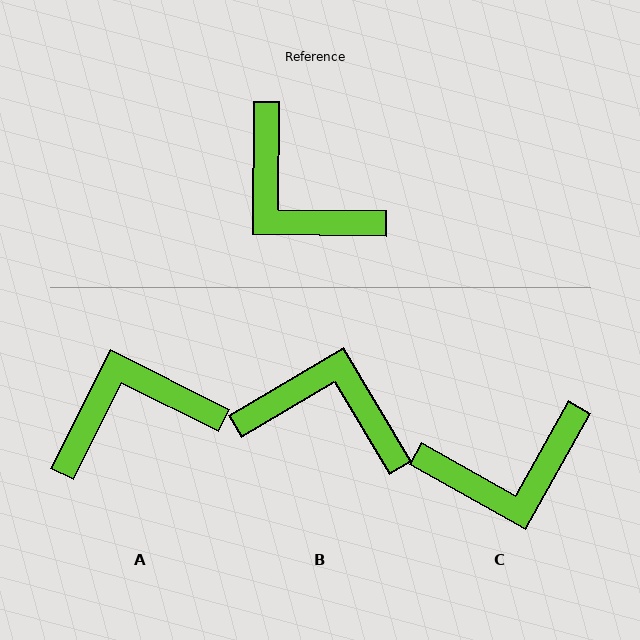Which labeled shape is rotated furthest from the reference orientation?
B, about 149 degrees away.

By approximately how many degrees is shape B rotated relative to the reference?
Approximately 149 degrees clockwise.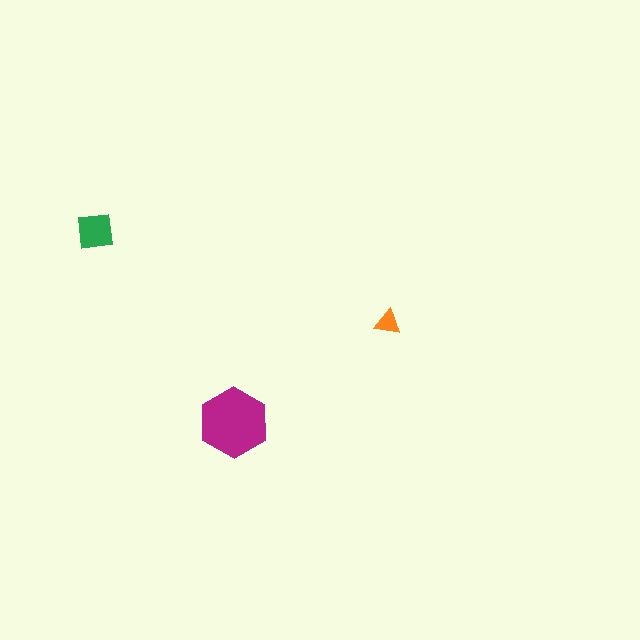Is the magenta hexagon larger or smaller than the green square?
Larger.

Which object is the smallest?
The orange triangle.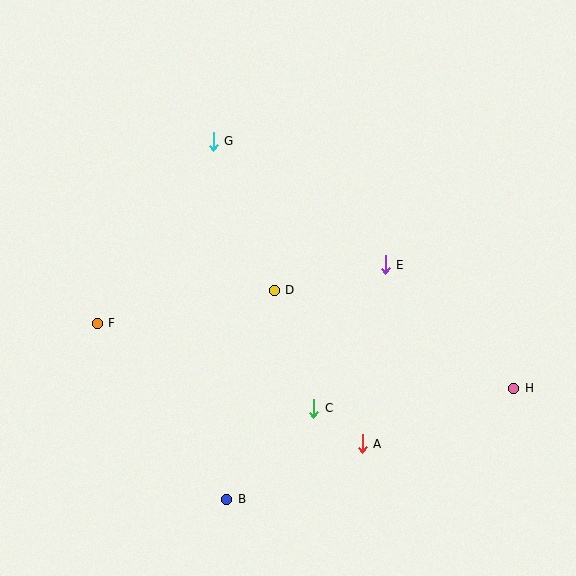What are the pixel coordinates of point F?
Point F is at (97, 323).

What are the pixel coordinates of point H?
Point H is at (514, 388).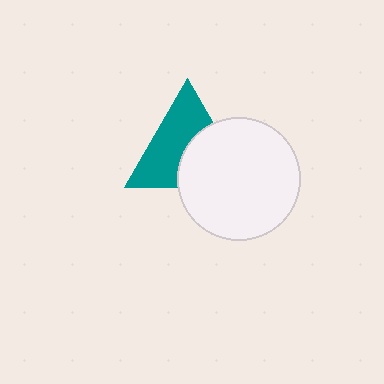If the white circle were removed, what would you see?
You would see the complete teal triangle.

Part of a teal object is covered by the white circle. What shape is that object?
It is a triangle.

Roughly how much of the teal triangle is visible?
About half of it is visible (roughly 57%).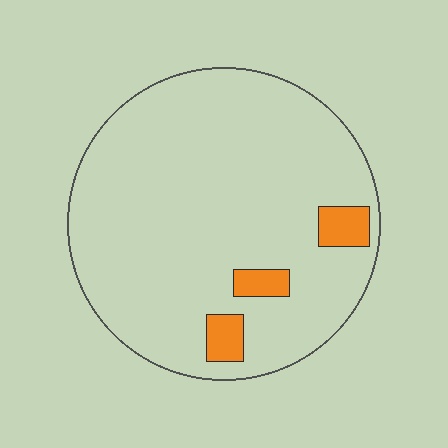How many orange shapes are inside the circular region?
3.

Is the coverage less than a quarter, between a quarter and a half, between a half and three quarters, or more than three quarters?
Less than a quarter.